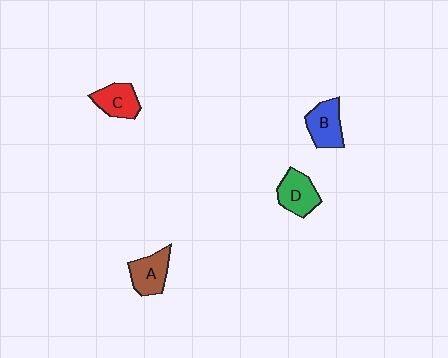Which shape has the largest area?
Shape D (green).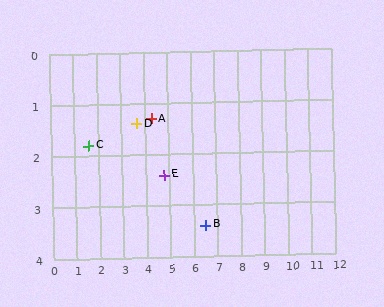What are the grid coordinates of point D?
Point D is at approximately (3.7, 1.4).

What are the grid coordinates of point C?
Point C is at approximately (1.6, 1.8).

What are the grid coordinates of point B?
Point B is at approximately (6.5, 3.4).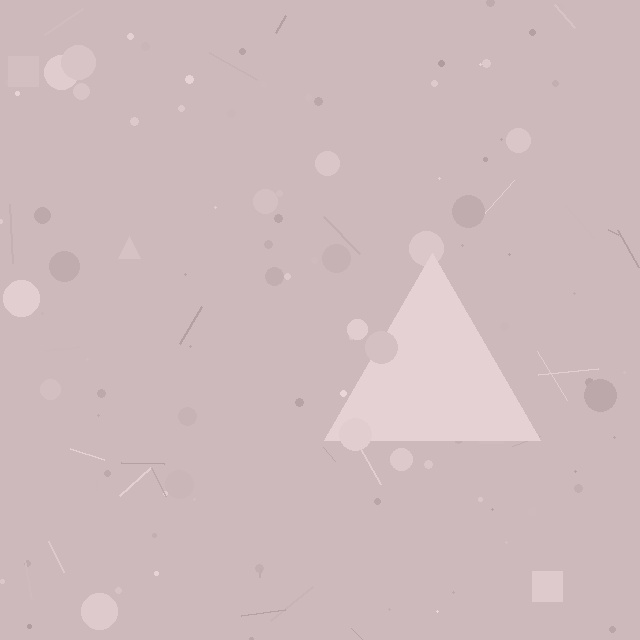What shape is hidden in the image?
A triangle is hidden in the image.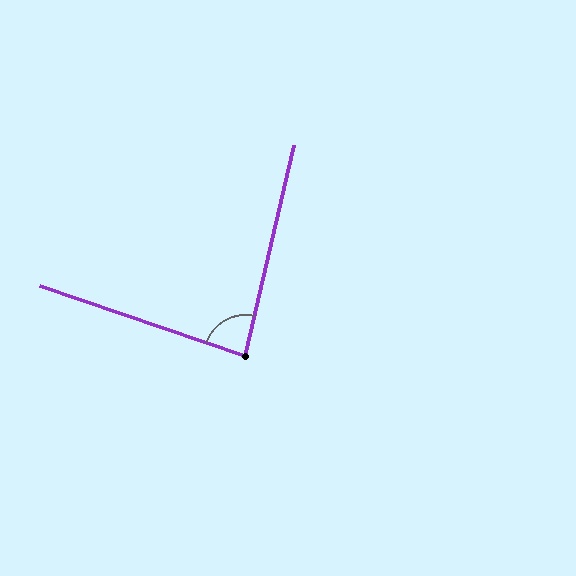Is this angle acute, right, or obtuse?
It is acute.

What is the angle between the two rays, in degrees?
Approximately 84 degrees.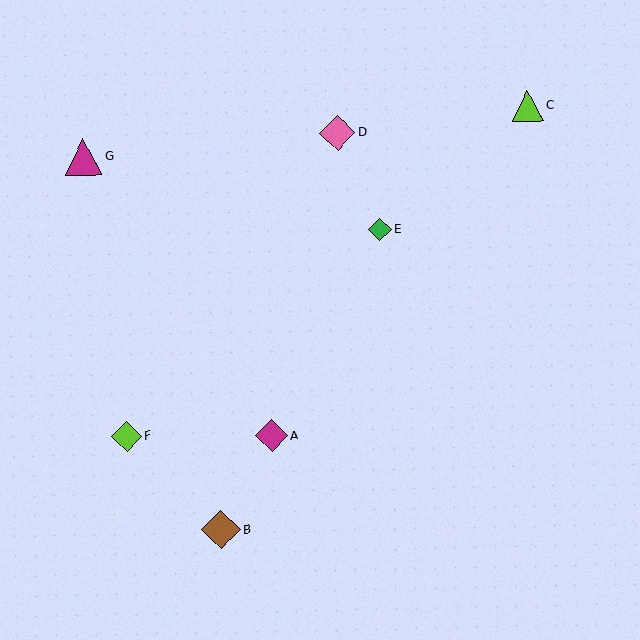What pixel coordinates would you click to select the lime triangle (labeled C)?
Click at (528, 106) to select the lime triangle C.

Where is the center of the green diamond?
The center of the green diamond is at (380, 229).